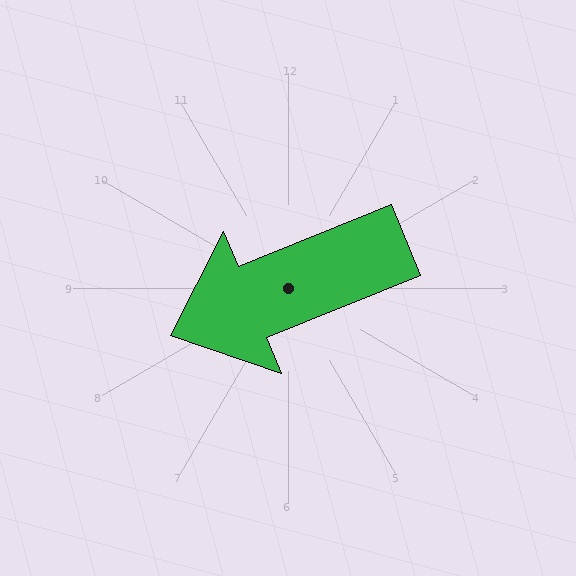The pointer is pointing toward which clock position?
Roughly 8 o'clock.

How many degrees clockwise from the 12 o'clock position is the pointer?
Approximately 248 degrees.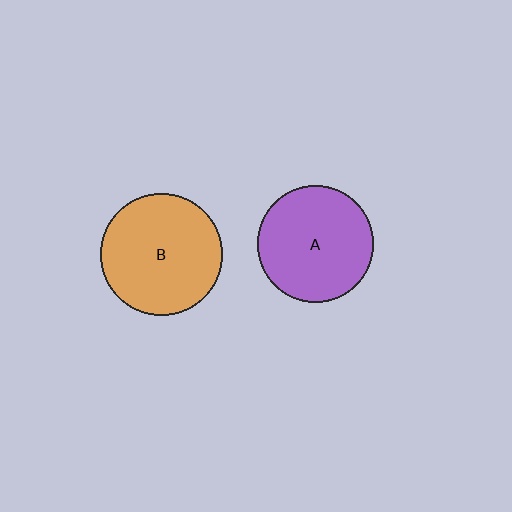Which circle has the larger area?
Circle B (orange).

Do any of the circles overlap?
No, none of the circles overlap.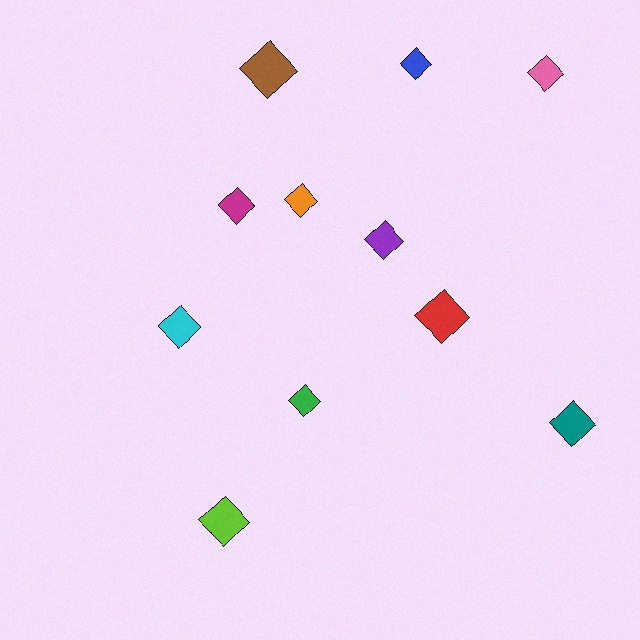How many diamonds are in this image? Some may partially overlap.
There are 11 diamonds.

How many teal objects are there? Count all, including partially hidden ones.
There is 1 teal object.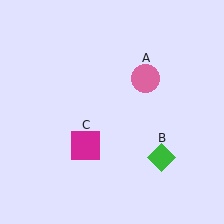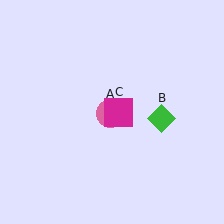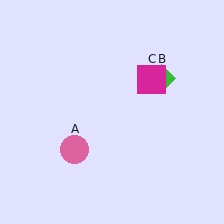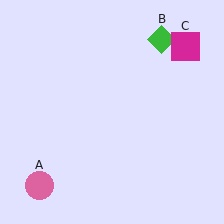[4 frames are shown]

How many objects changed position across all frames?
3 objects changed position: pink circle (object A), green diamond (object B), magenta square (object C).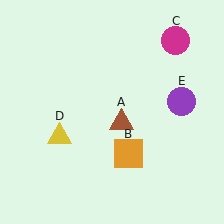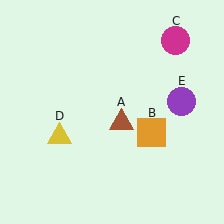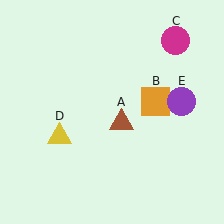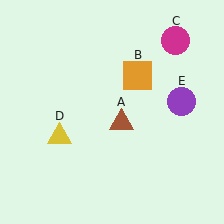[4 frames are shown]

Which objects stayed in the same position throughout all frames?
Brown triangle (object A) and magenta circle (object C) and yellow triangle (object D) and purple circle (object E) remained stationary.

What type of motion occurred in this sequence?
The orange square (object B) rotated counterclockwise around the center of the scene.